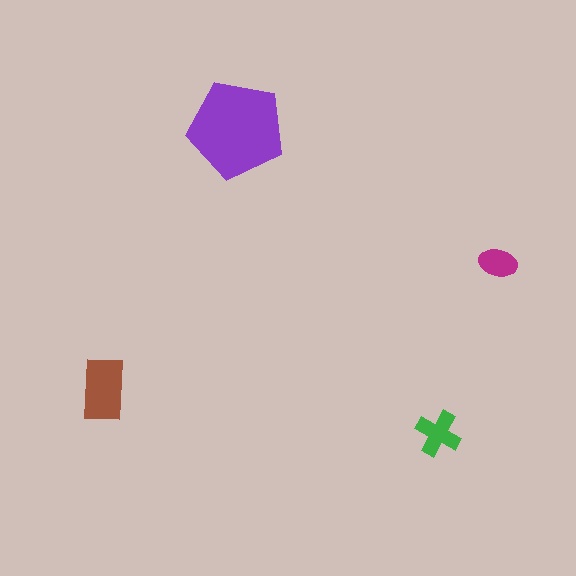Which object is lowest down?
The green cross is bottommost.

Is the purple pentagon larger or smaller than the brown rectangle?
Larger.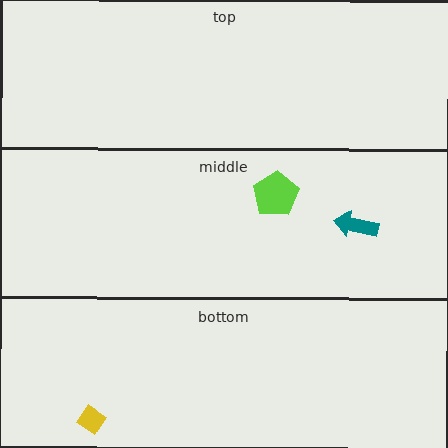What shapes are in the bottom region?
The yellow diamond.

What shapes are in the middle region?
The teal arrow, the lime pentagon.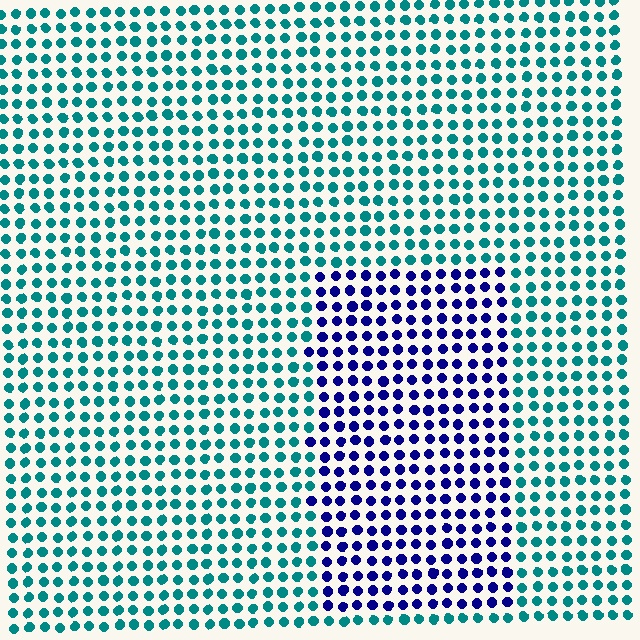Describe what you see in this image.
The image is filled with small teal elements in a uniform arrangement. A rectangle-shaped region is visible where the elements are tinted to a slightly different hue, forming a subtle color boundary.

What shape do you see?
I see a rectangle.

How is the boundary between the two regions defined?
The boundary is defined purely by a slight shift in hue (about 64 degrees). Spacing, size, and orientation are identical on both sides.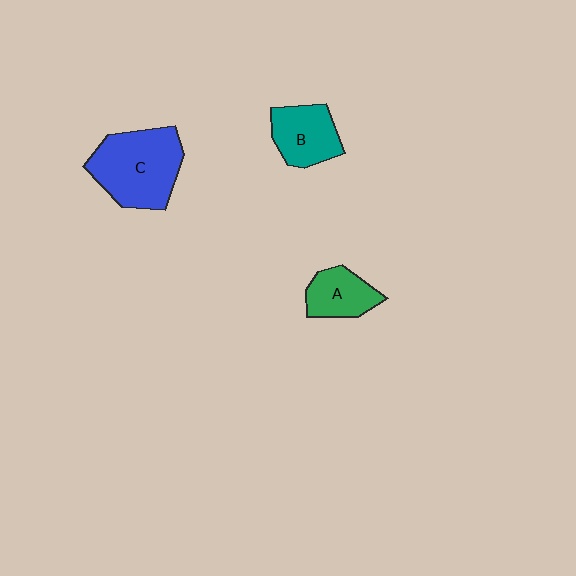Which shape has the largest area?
Shape C (blue).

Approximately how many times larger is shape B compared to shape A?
Approximately 1.2 times.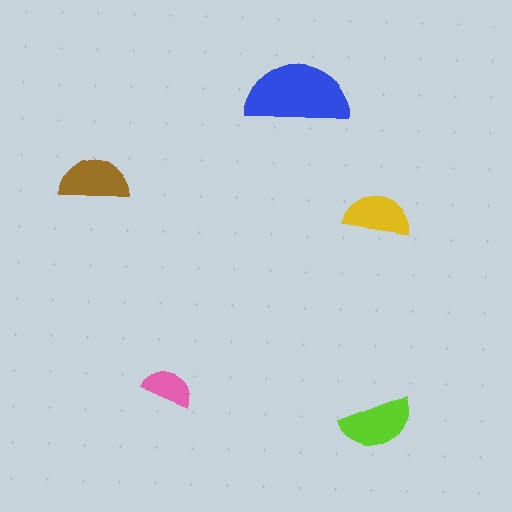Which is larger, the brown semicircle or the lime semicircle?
The lime one.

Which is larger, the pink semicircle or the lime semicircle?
The lime one.